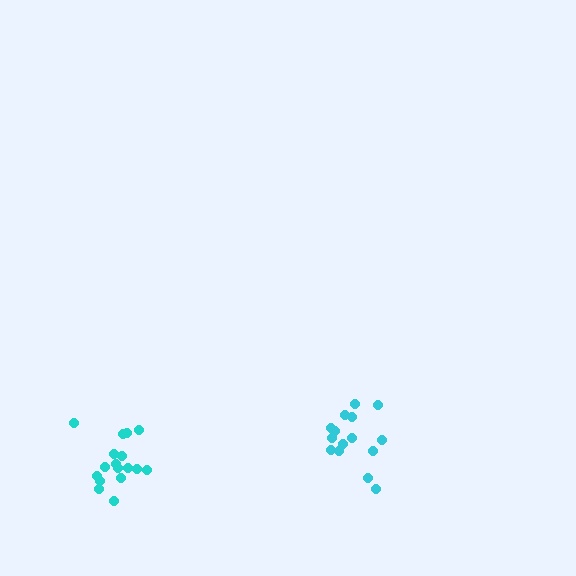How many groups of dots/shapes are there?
There are 2 groups.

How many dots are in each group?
Group 1: 17 dots, Group 2: 15 dots (32 total).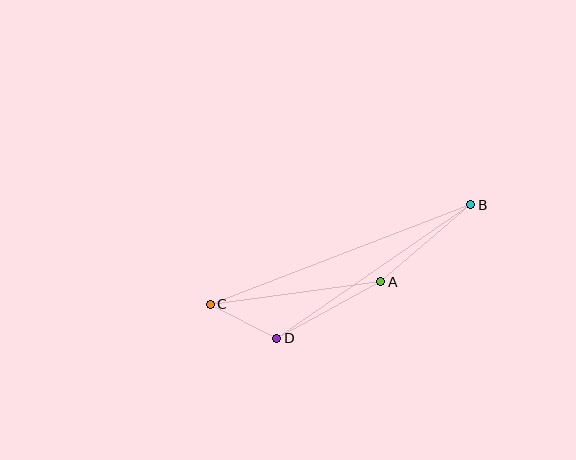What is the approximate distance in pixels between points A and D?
The distance between A and D is approximately 118 pixels.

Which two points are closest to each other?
Points C and D are closest to each other.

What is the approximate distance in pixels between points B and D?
The distance between B and D is approximately 236 pixels.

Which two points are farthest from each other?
Points B and C are farthest from each other.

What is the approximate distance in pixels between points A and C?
The distance between A and C is approximately 172 pixels.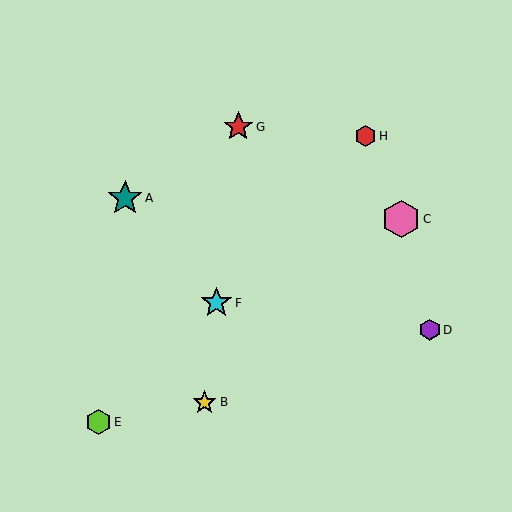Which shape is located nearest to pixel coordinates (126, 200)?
The teal star (labeled A) at (125, 198) is nearest to that location.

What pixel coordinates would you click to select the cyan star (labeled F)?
Click at (216, 303) to select the cyan star F.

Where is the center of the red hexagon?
The center of the red hexagon is at (366, 136).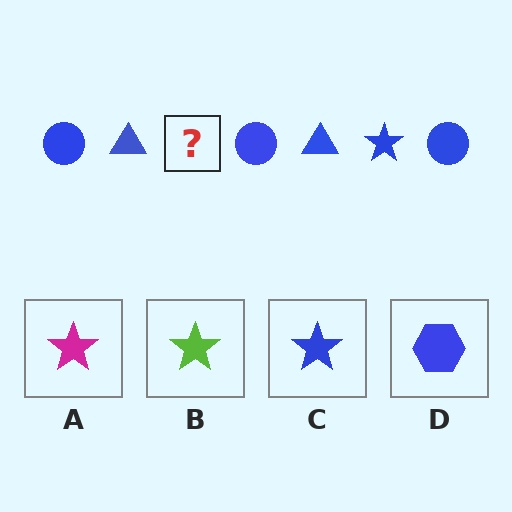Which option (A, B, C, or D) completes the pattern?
C.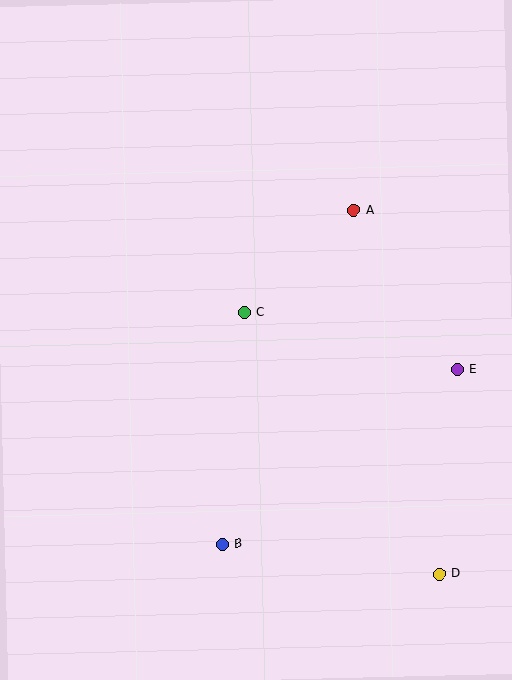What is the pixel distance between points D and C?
The distance between D and C is 326 pixels.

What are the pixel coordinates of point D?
Point D is at (439, 574).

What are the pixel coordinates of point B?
Point B is at (222, 544).